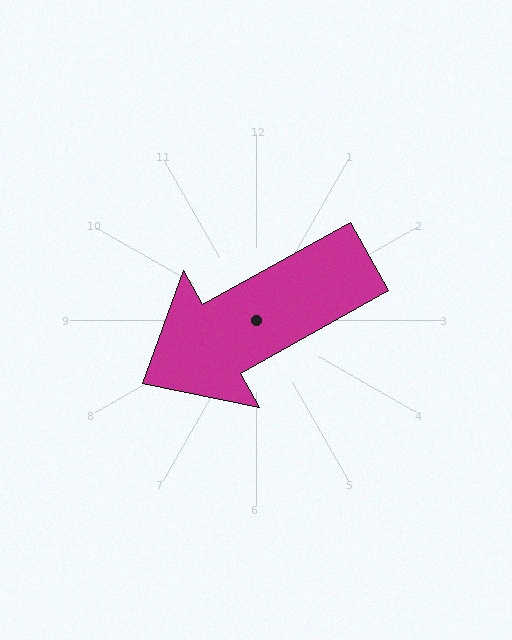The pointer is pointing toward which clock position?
Roughly 8 o'clock.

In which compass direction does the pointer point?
Southwest.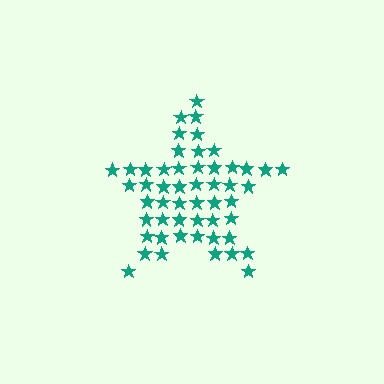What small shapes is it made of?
It is made of small stars.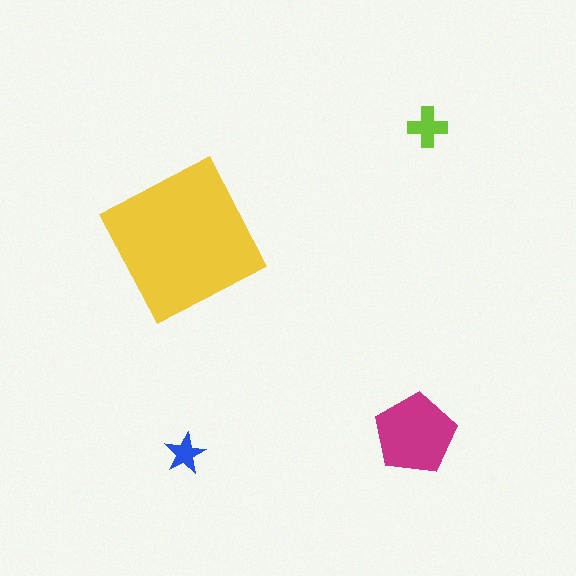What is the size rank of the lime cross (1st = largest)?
3rd.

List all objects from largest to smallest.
The yellow square, the magenta pentagon, the lime cross, the blue star.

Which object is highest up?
The lime cross is topmost.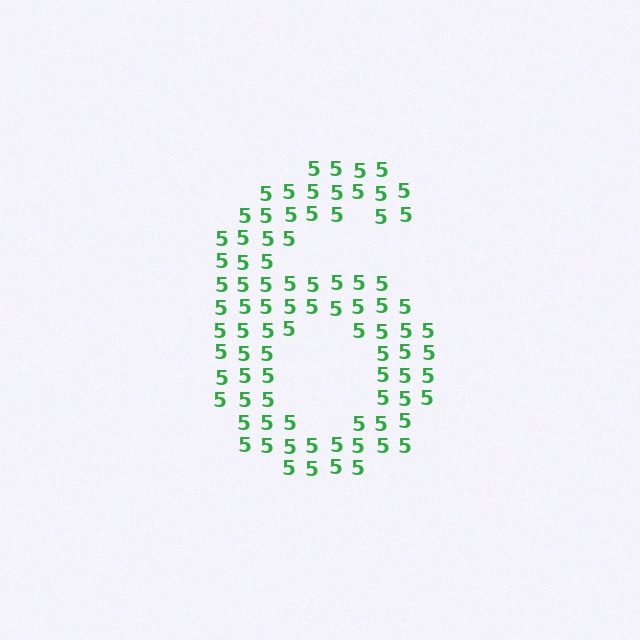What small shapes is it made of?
It is made of small digit 5's.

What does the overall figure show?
The overall figure shows the digit 6.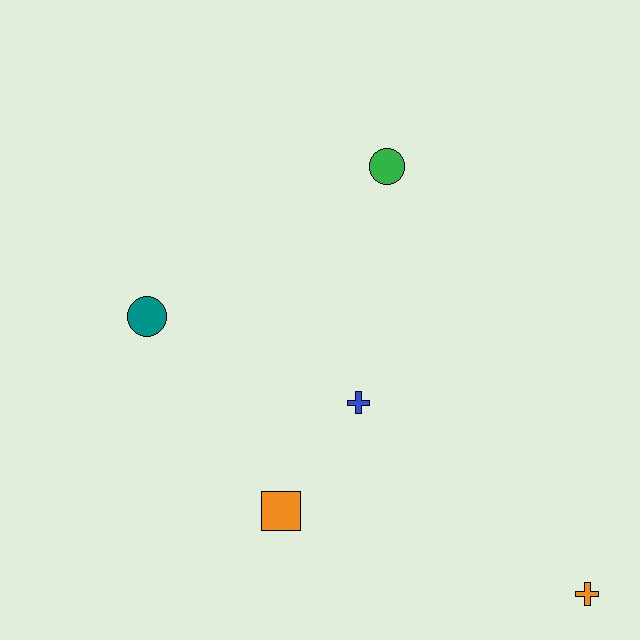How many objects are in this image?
There are 5 objects.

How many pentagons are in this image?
There are no pentagons.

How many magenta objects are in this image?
There are no magenta objects.